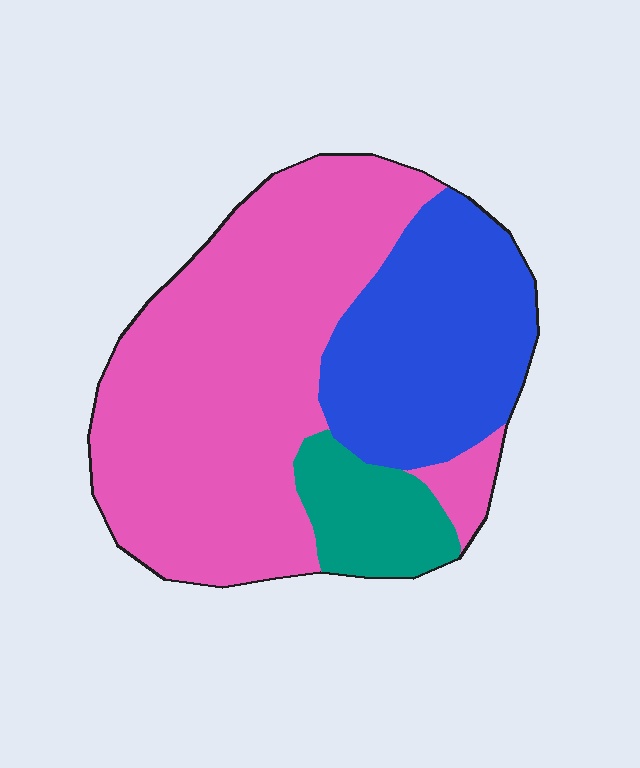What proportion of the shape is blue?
Blue takes up about one quarter (1/4) of the shape.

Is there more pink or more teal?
Pink.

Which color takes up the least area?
Teal, at roughly 10%.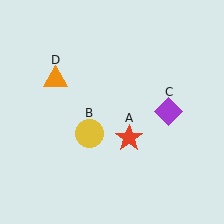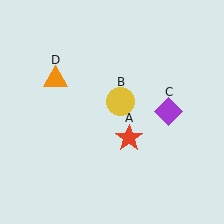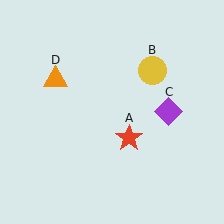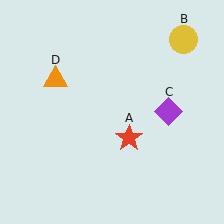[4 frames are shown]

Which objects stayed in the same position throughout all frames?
Red star (object A) and purple diamond (object C) and orange triangle (object D) remained stationary.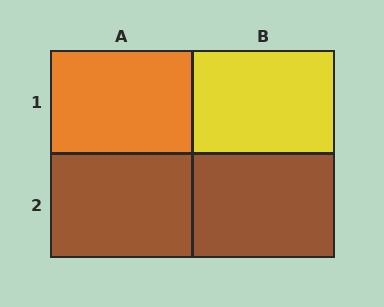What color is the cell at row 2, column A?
Brown.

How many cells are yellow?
1 cell is yellow.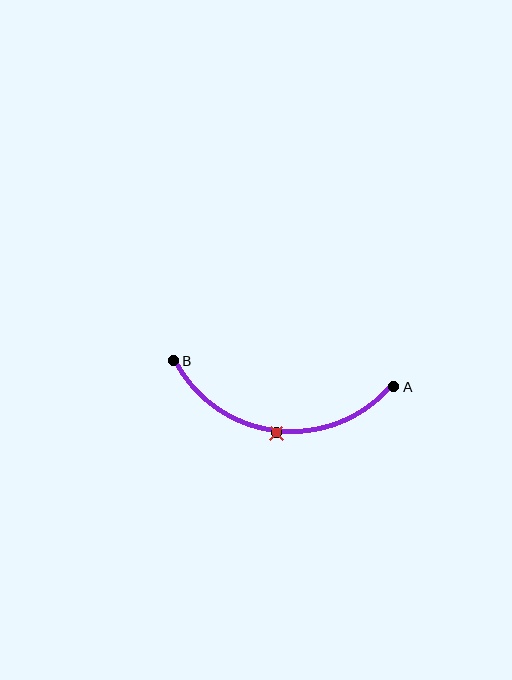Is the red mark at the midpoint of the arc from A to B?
Yes. The red mark lies on the arc at equal arc-length from both A and B — it is the arc midpoint.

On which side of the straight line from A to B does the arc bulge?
The arc bulges below the straight line connecting A and B.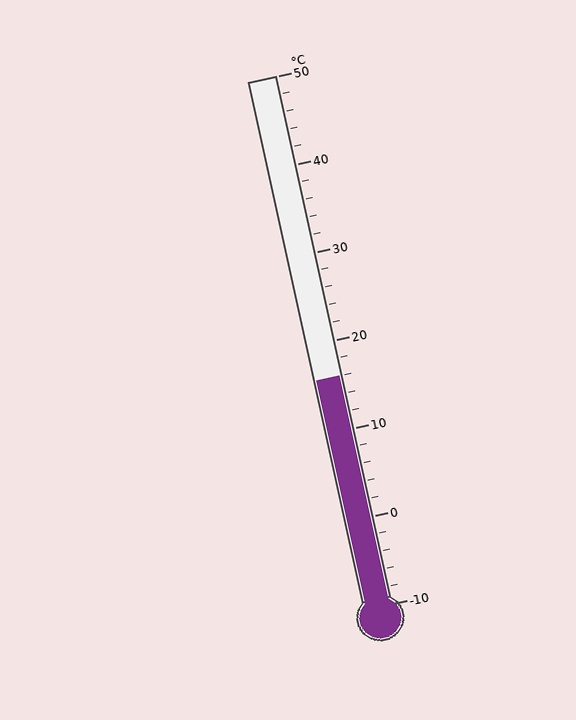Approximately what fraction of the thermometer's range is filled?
The thermometer is filled to approximately 45% of its range.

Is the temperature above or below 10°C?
The temperature is above 10°C.